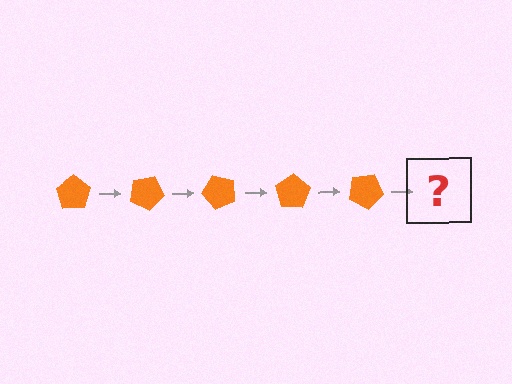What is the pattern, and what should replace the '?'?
The pattern is that the pentagon rotates 25 degrees each step. The '?' should be an orange pentagon rotated 125 degrees.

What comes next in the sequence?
The next element should be an orange pentagon rotated 125 degrees.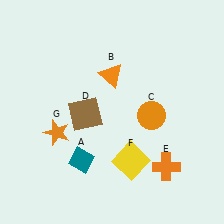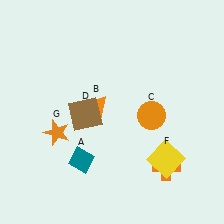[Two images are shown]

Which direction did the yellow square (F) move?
The yellow square (F) moved right.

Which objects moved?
The objects that moved are: the orange triangle (B), the yellow square (F).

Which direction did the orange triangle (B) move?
The orange triangle (B) moved down.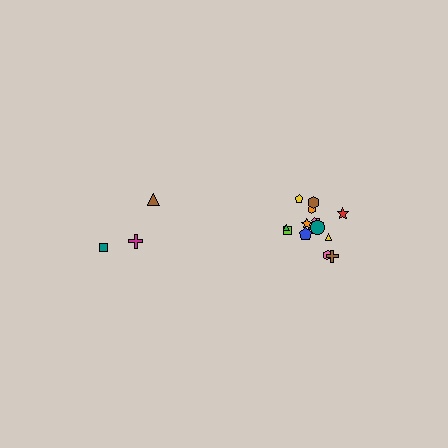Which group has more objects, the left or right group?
The right group.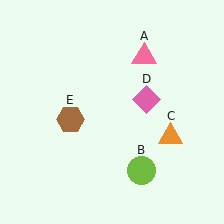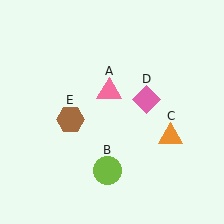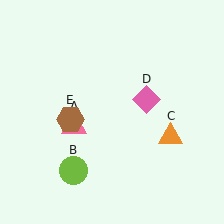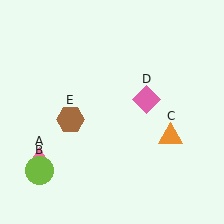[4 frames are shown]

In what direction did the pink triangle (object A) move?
The pink triangle (object A) moved down and to the left.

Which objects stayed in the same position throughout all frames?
Orange triangle (object C) and pink diamond (object D) and brown hexagon (object E) remained stationary.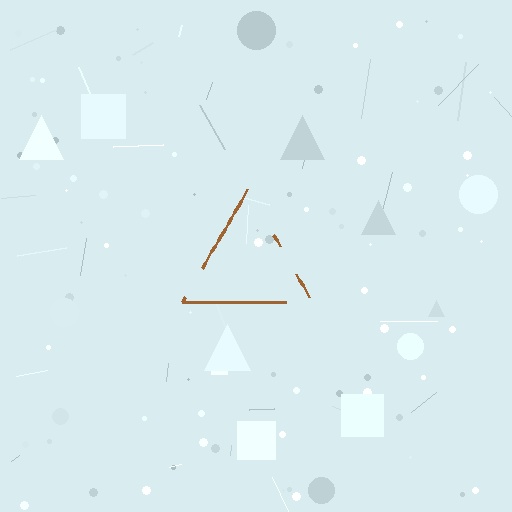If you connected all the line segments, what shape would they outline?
They would outline a triangle.